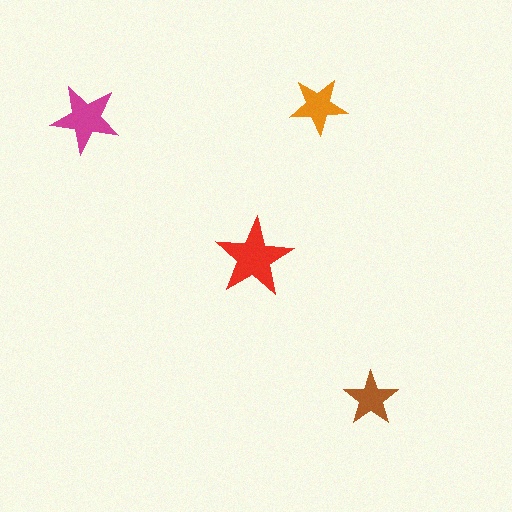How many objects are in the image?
There are 4 objects in the image.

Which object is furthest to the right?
The brown star is rightmost.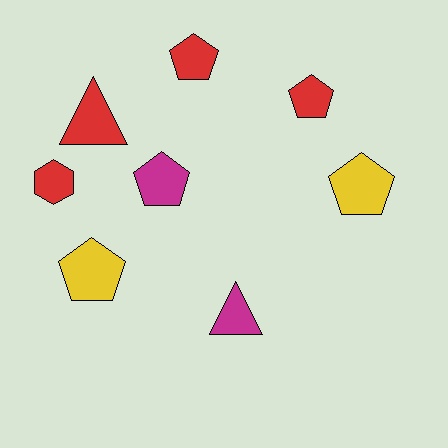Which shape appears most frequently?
Pentagon, with 5 objects.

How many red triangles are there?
There is 1 red triangle.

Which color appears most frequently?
Red, with 4 objects.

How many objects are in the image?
There are 8 objects.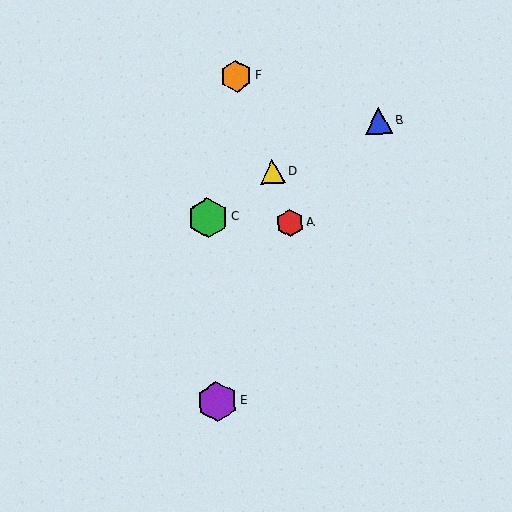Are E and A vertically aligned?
No, E is at x≈217 and A is at x≈290.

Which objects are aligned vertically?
Objects C, E are aligned vertically.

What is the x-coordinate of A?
Object A is at x≈290.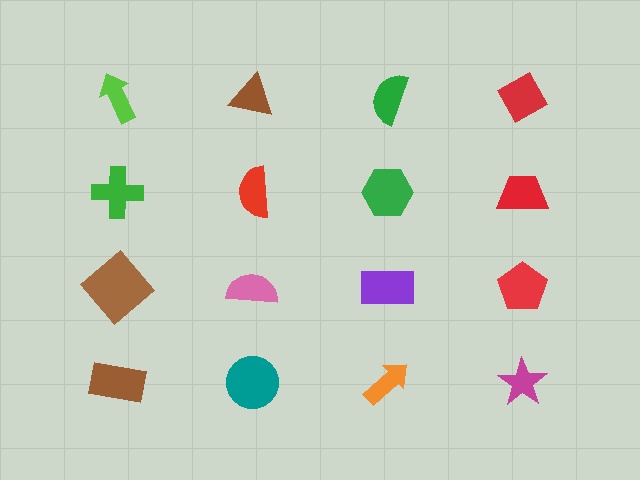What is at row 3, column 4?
A red pentagon.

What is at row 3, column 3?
A purple rectangle.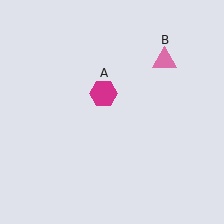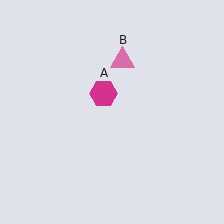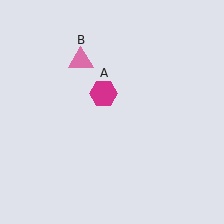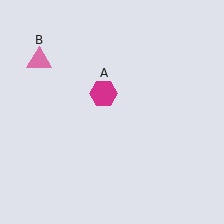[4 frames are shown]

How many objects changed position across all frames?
1 object changed position: pink triangle (object B).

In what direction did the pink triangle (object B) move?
The pink triangle (object B) moved left.